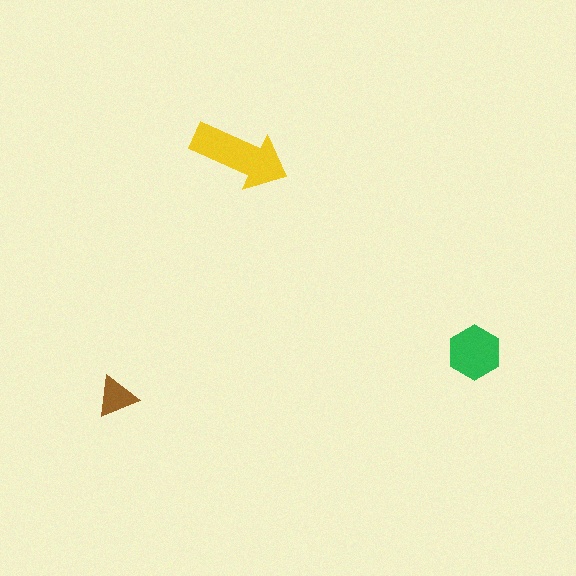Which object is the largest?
The yellow arrow.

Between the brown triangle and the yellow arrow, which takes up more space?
The yellow arrow.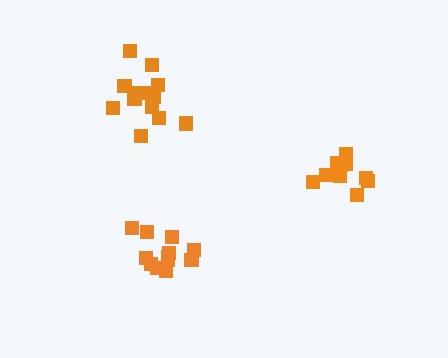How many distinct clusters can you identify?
There are 3 distinct clusters.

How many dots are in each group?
Group 1: 10 dots, Group 2: 12 dots, Group 3: 13 dots (35 total).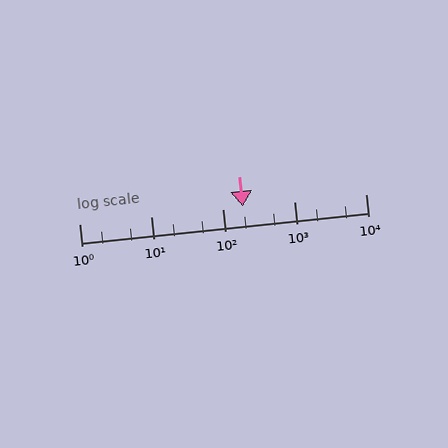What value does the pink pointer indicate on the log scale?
The pointer indicates approximately 190.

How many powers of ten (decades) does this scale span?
The scale spans 4 decades, from 1 to 10000.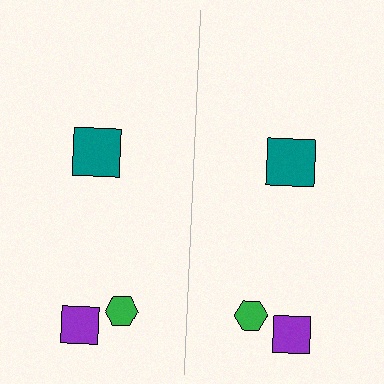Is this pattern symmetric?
Yes, this pattern has bilateral (reflection) symmetry.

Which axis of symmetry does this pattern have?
The pattern has a vertical axis of symmetry running through the center of the image.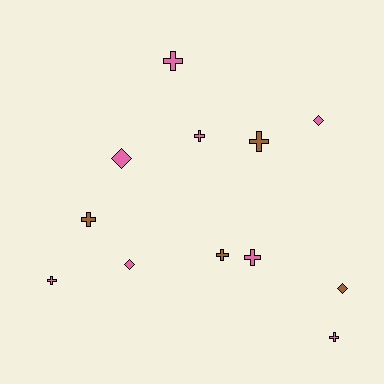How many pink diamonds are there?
There are 3 pink diamonds.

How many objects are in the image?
There are 12 objects.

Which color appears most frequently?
Pink, with 8 objects.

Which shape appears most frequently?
Cross, with 8 objects.